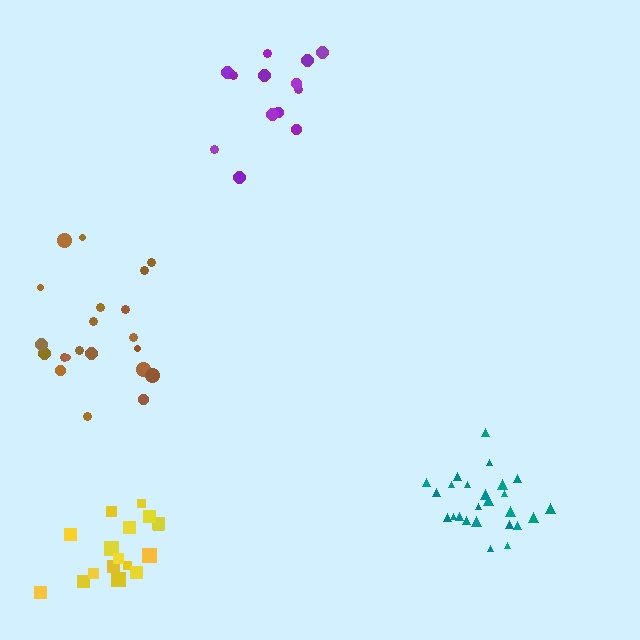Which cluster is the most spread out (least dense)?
Brown.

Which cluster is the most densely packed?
Teal.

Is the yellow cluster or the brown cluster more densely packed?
Yellow.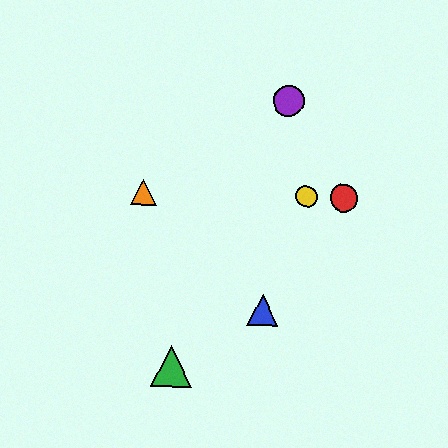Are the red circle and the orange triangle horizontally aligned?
Yes, both are at y≈198.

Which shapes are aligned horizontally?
The red circle, the yellow circle, the orange triangle are aligned horizontally.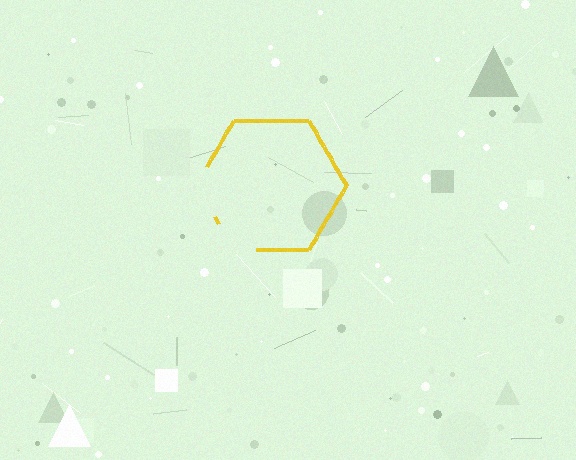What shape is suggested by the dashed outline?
The dashed outline suggests a hexagon.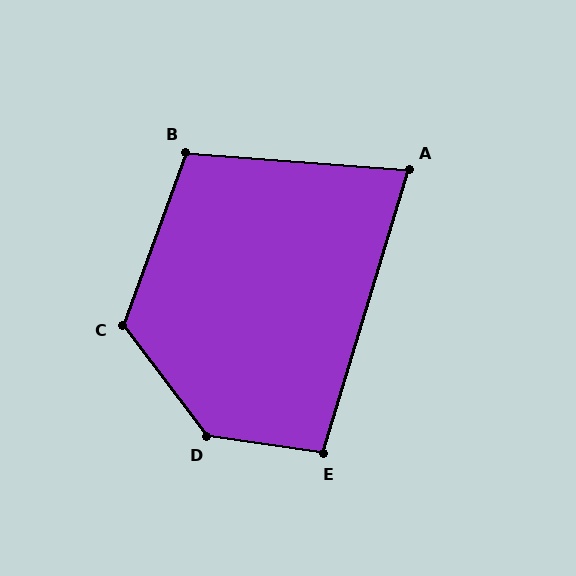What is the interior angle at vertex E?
Approximately 98 degrees (obtuse).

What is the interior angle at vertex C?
Approximately 123 degrees (obtuse).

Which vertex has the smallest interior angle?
A, at approximately 77 degrees.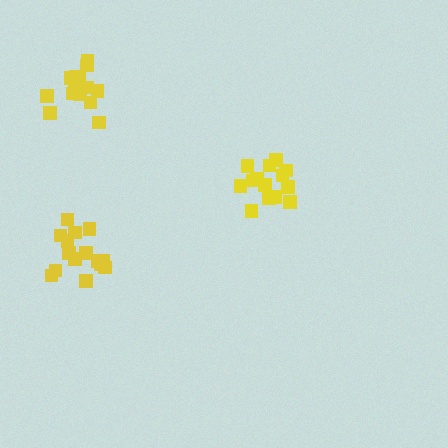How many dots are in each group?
Group 1: 14 dots, Group 2: 15 dots, Group 3: 15 dots (44 total).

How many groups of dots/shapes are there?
There are 3 groups.